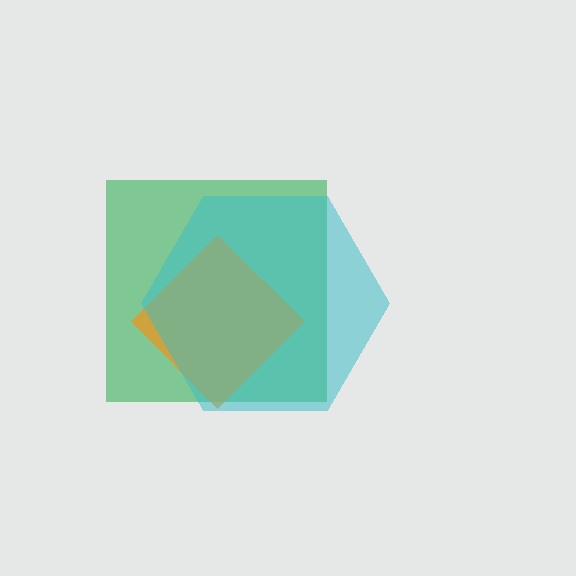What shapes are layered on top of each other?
The layered shapes are: a green square, an orange diamond, a cyan hexagon.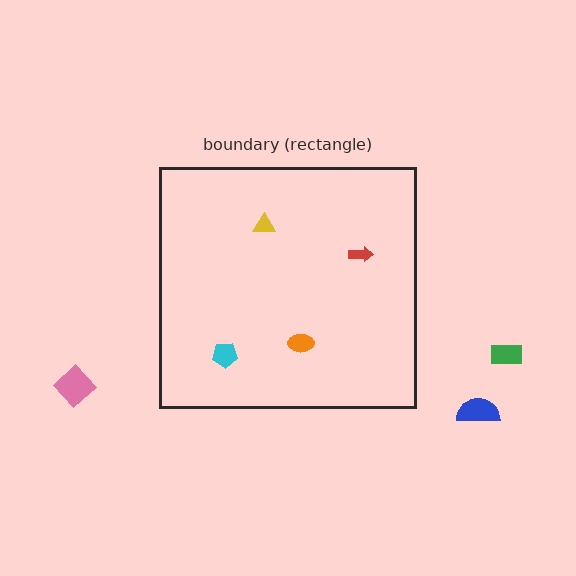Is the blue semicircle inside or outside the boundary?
Outside.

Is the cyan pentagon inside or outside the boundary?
Inside.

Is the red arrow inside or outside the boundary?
Inside.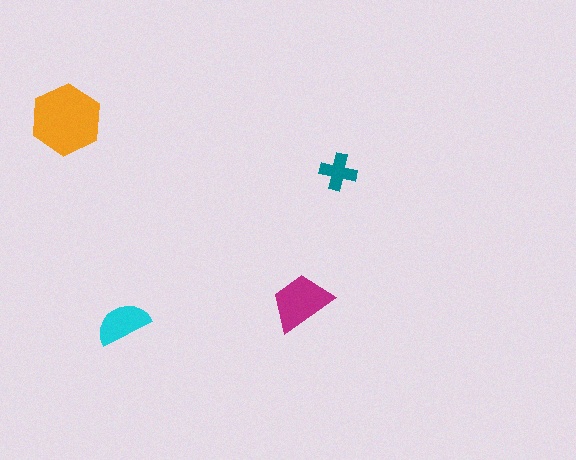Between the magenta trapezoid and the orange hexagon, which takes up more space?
The orange hexagon.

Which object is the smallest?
The teal cross.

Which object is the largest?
The orange hexagon.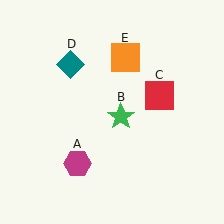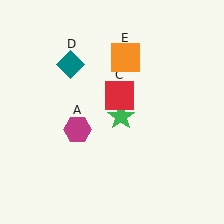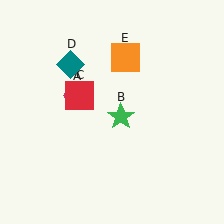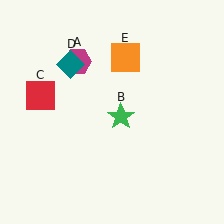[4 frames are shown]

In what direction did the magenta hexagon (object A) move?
The magenta hexagon (object A) moved up.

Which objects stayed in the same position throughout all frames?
Green star (object B) and teal diamond (object D) and orange square (object E) remained stationary.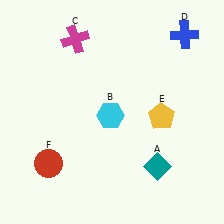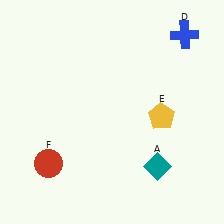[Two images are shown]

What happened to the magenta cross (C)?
The magenta cross (C) was removed in Image 2. It was in the top-left area of Image 1.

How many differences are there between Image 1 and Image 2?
There are 2 differences between the two images.